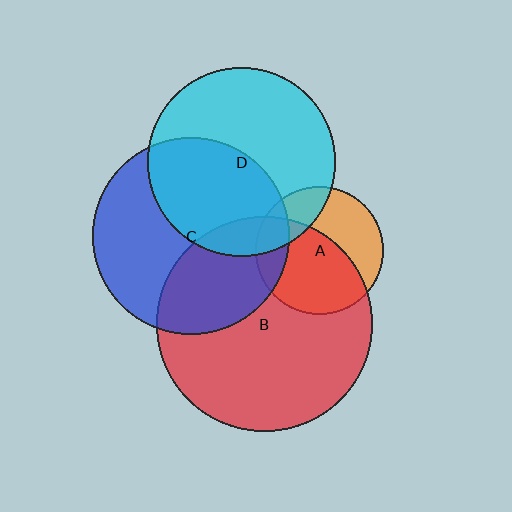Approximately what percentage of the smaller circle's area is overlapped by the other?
Approximately 15%.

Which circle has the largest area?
Circle B (red).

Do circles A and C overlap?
Yes.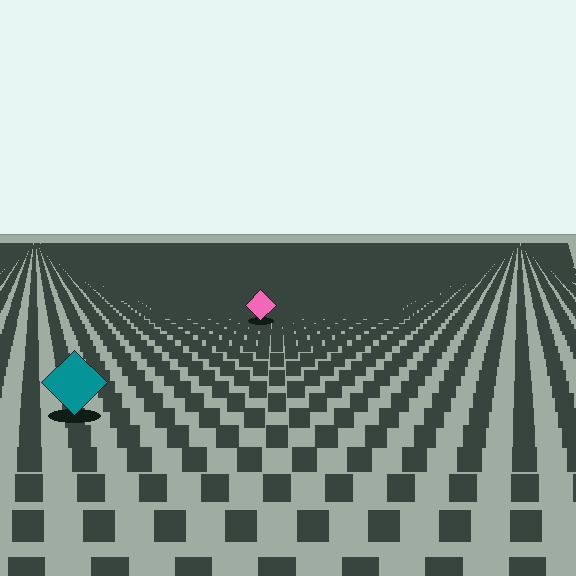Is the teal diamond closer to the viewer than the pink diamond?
Yes. The teal diamond is closer — you can tell from the texture gradient: the ground texture is coarser near it.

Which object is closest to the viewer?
The teal diamond is closest. The texture marks near it are larger and more spread out.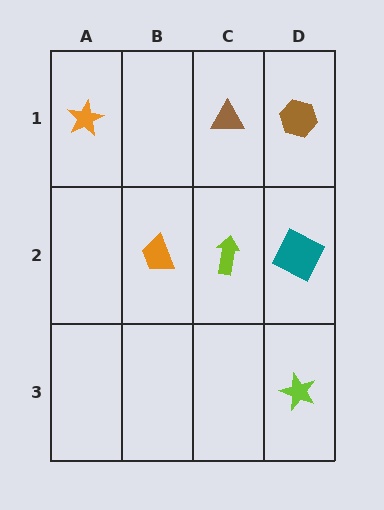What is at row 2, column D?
A teal square.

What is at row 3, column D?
A lime star.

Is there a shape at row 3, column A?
No, that cell is empty.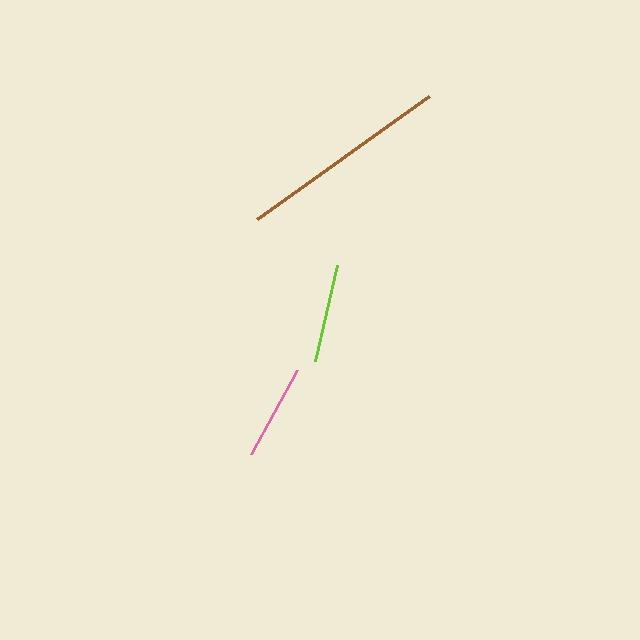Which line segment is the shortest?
The pink line is the shortest at approximately 96 pixels.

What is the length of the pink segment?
The pink segment is approximately 96 pixels long.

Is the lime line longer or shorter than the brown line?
The brown line is longer than the lime line.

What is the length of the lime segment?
The lime segment is approximately 99 pixels long.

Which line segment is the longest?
The brown line is the longest at approximately 212 pixels.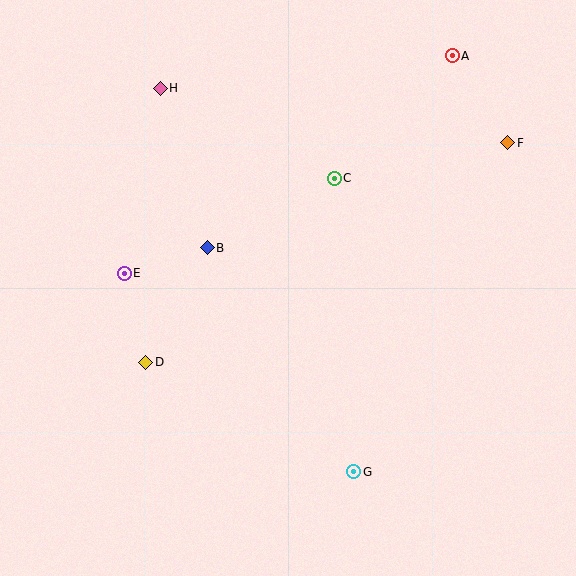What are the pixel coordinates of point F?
Point F is at (508, 143).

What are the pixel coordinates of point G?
Point G is at (354, 472).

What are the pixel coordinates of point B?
Point B is at (207, 248).